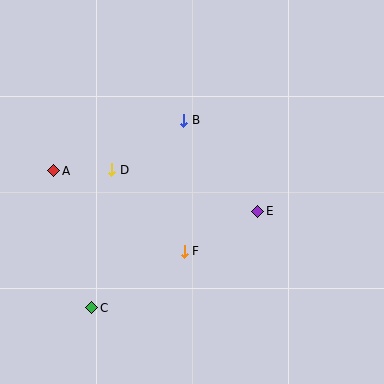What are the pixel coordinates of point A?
Point A is at (53, 171).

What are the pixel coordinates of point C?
Point C is at (92, 308).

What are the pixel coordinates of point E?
Point E is at (258, 211).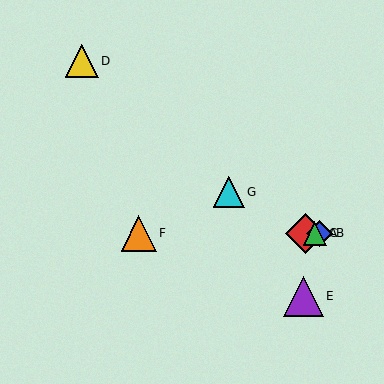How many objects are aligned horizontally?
4 objects (A, B, C, F) are aligned horizontally.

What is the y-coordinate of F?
Object F is at y≈233.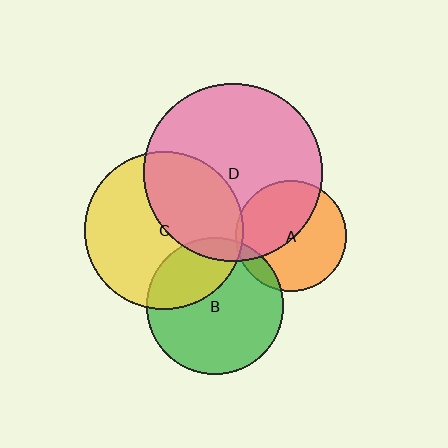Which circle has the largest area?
Circle D (pink).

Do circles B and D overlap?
Yes.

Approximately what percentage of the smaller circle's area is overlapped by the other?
Approximately 10%.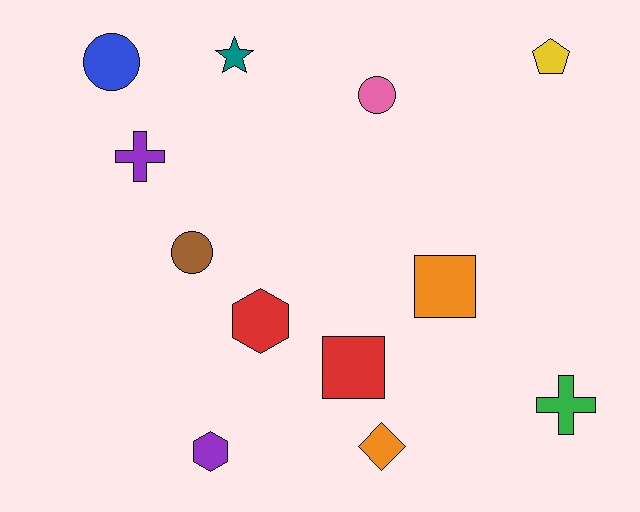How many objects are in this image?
There are 12 objects.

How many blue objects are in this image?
There is 1 blue object.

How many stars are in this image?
There is 1 star.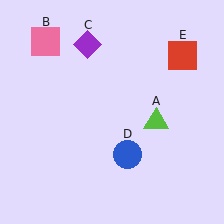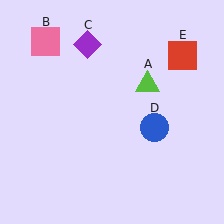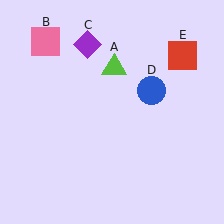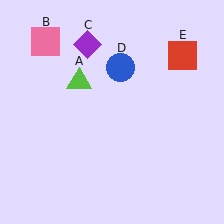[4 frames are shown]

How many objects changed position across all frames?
2 objects changed position: lime triangle (object A), blue circle (object D).